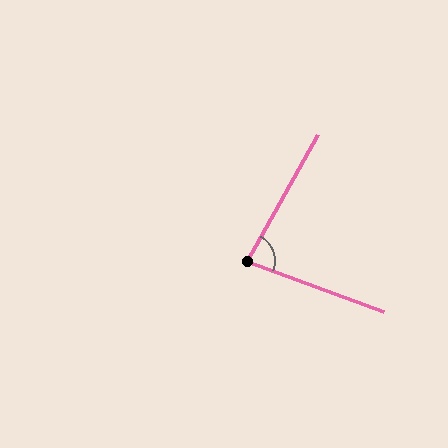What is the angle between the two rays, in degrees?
Approximately 81 degrees.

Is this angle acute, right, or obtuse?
It is acute.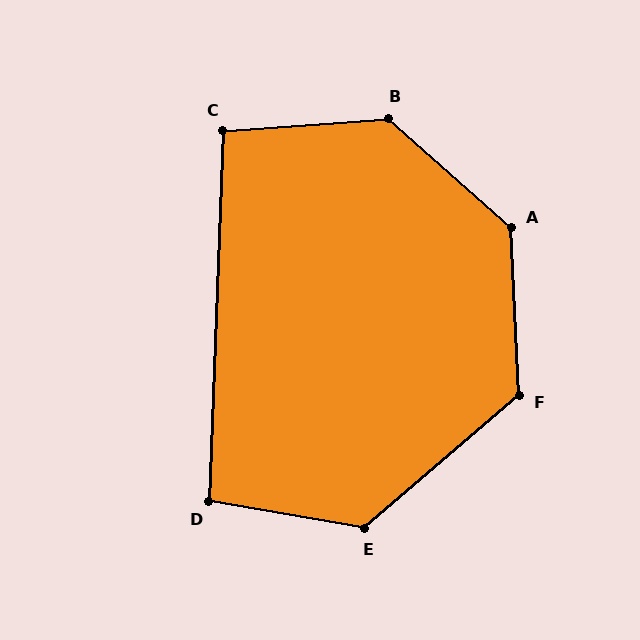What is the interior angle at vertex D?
Approximately 98 degrees (obtuse).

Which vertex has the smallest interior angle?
C, at approximately 97 degrees.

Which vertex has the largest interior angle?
B, at approximately 134 degrees.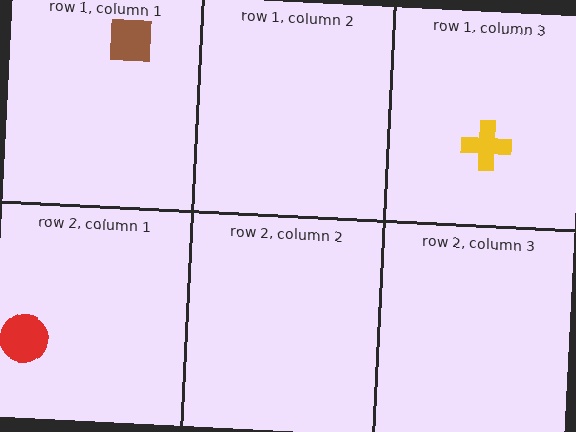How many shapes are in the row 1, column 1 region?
1.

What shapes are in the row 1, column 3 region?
The yellow cross.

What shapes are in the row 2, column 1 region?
The red circle.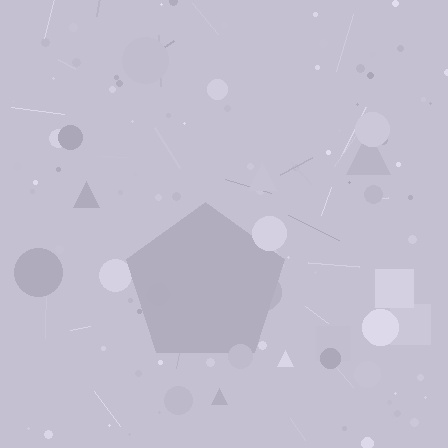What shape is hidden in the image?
A pentagon is hidden in the image.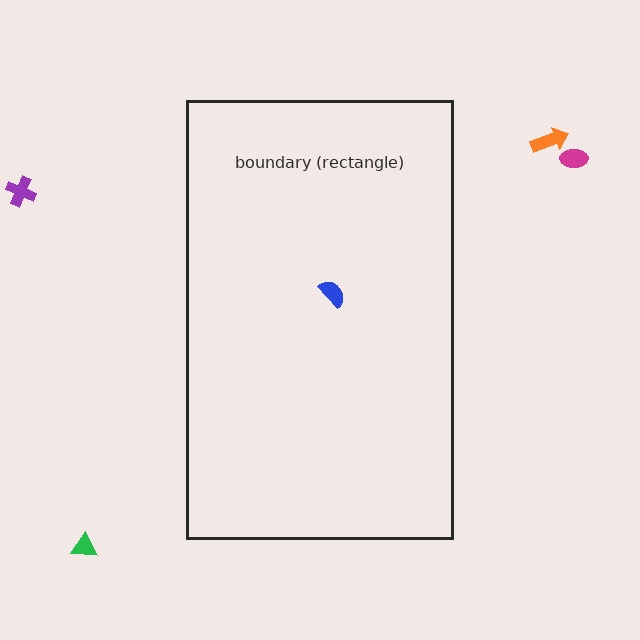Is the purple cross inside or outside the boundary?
Outside.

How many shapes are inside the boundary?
1 inside, 4 outside.